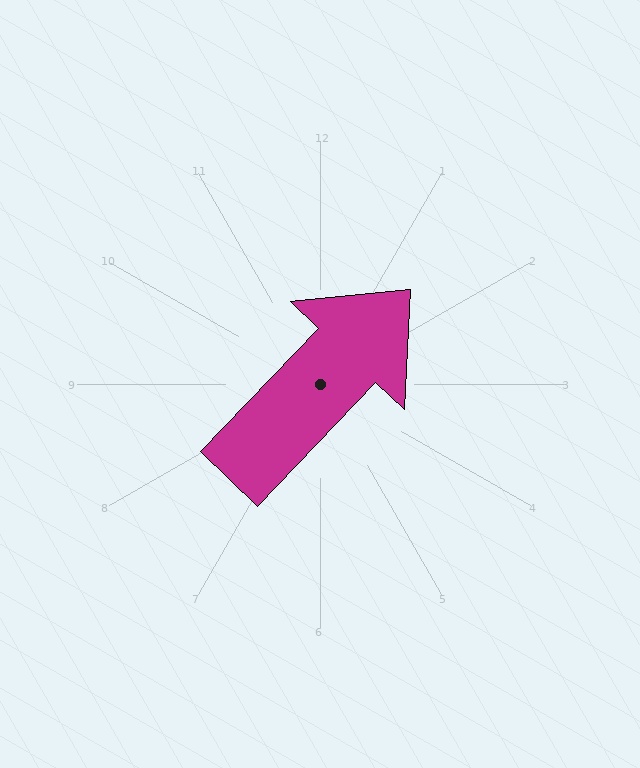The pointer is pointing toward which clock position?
Roughly 1 o'clock.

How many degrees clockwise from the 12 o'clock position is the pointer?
Approximately 44 degrees.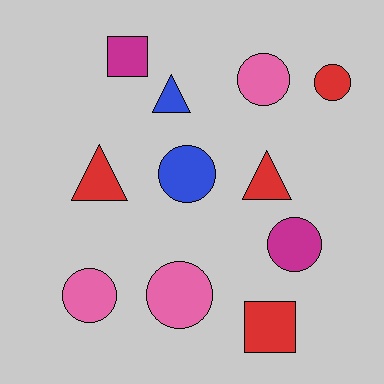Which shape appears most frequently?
Circle, with 6 objects.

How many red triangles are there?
There are 2 red triangles.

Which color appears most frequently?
Red, with 4 objects.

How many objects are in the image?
There are 11 objects.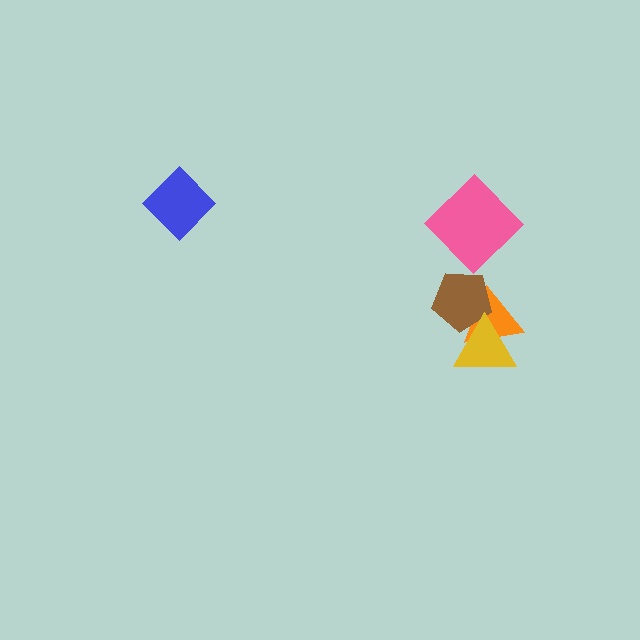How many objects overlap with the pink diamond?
0 objects overlap with the pink diamond.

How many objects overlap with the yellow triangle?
2 objects overlap with the yellow triangle.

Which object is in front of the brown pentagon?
The yellow triangle is in front of the brown pentagon.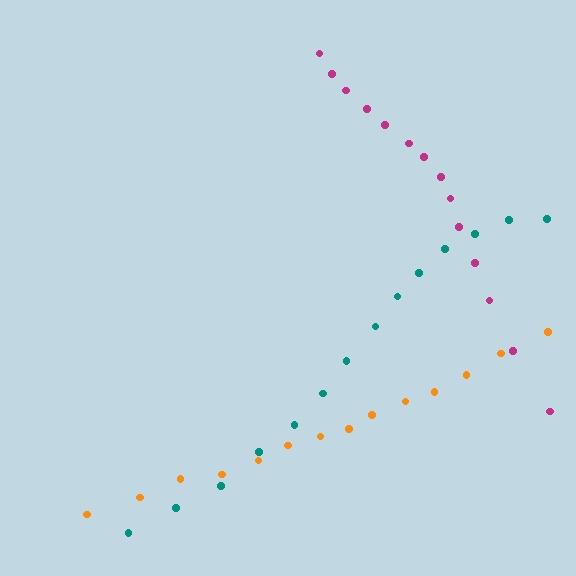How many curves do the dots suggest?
There are 3 distinct paths.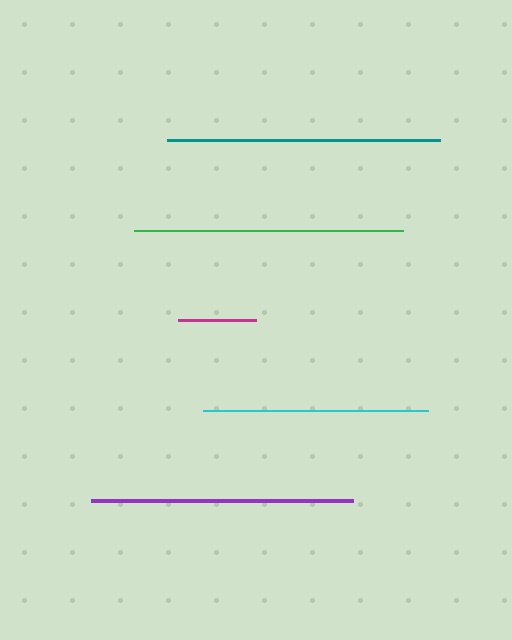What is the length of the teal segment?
The teal segment is approximately 273 pixels long.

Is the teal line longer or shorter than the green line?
The teal line is longer than the green line.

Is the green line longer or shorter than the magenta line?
The green line is longer than the magenta line.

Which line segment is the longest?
The teal line is the longest at approximately 273 pixels.